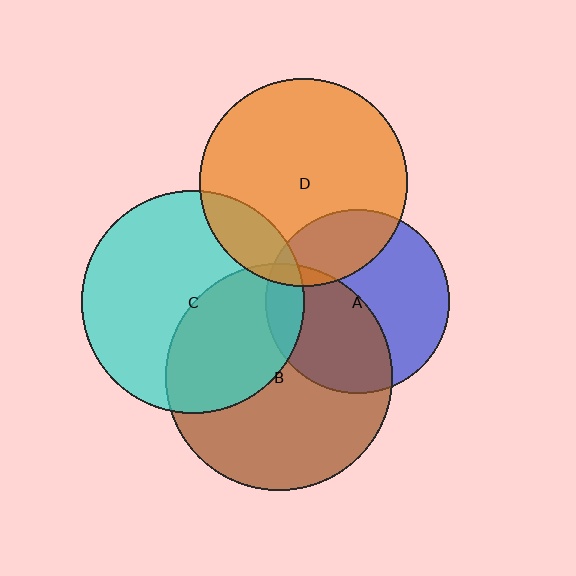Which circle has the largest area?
Circle B (brown).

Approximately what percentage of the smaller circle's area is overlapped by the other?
Approximately 15%.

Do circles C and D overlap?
Yes.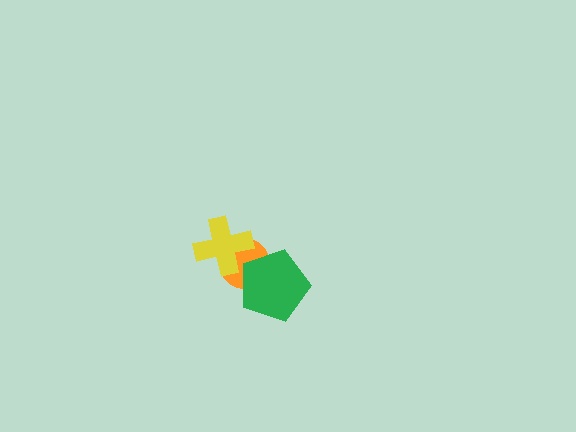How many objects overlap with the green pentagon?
1 object overlaps with the green pentagon.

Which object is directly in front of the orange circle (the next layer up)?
The yellow cross is directly in front of the orange circle.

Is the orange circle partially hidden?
Yes, it is partially covered by another shape.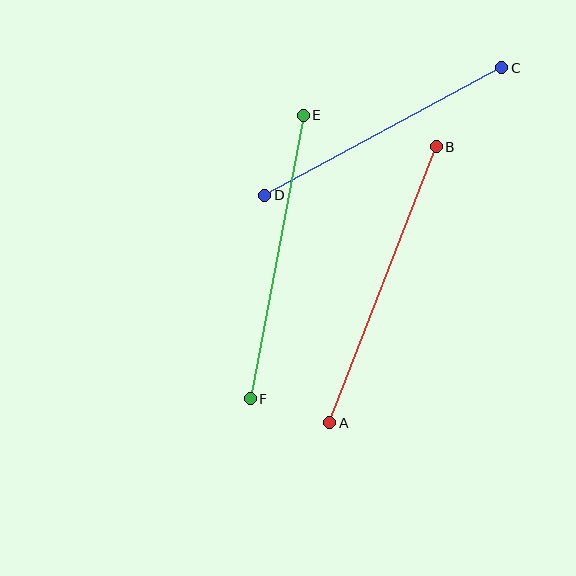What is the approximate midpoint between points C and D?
The midpoint is at approximately (383, 132) pixels.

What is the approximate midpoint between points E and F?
The midpoint is at approximately (277, 257) pixels.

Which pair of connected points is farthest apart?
Points A and B are farthest apart.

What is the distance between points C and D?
The distance is approximately 269 pixels.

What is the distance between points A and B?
The distance is approximately 296 pixels.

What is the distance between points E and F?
The distance is approximately 289 pixels.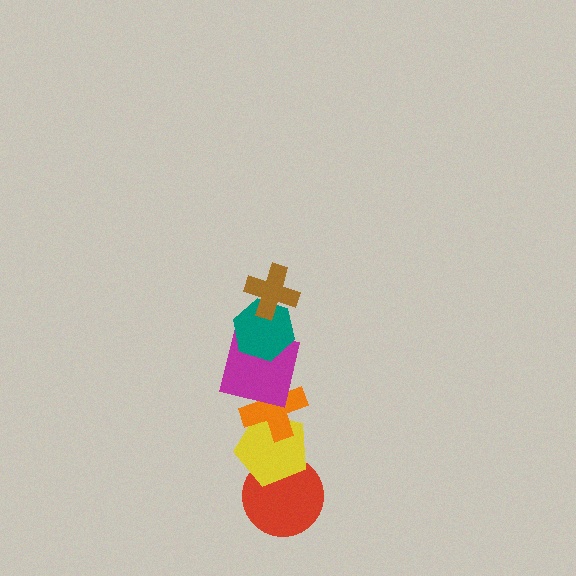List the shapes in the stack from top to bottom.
From top to bottom: the brown cross, the teal hexagon, the magenta square, the orange cross, the yellow pentagon, the red circle.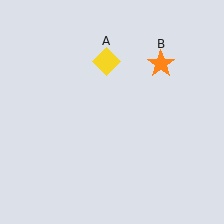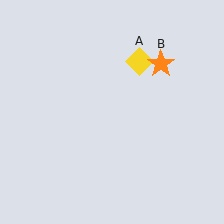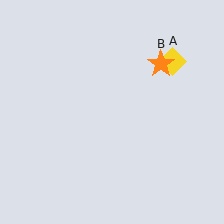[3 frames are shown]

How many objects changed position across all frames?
1 object changed position: yellow diamond (object A).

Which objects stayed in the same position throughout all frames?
Orange star (object B) remained stationary.